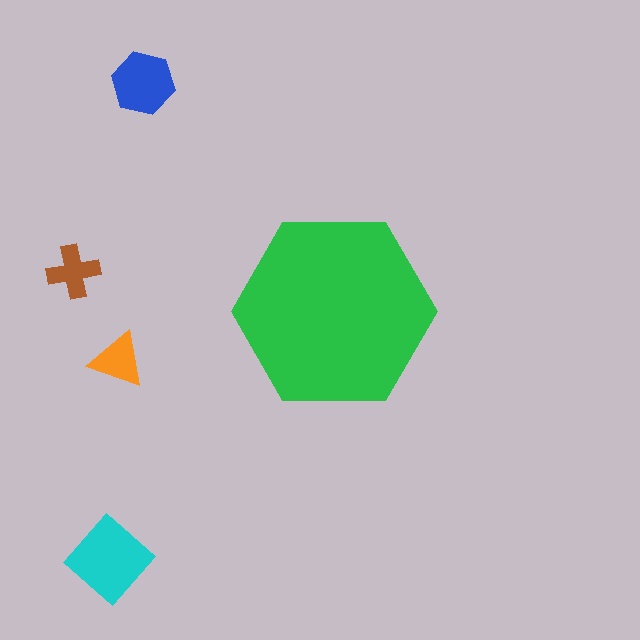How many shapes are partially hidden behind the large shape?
0 shapes are partially hidden.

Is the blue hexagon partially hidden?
No, the blue hexagon is fully visible.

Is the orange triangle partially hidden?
No, the orange triangle is fully visible.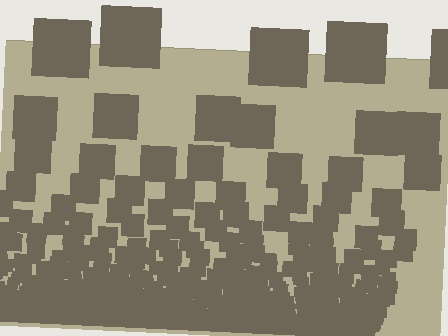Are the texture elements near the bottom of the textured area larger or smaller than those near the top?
Smaller. The gradient is inverted — elements near the bottom are smaller and denser.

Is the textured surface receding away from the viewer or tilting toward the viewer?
The surface appears to tilt toward the viewer. Texture elements get larger and sparser toward the top.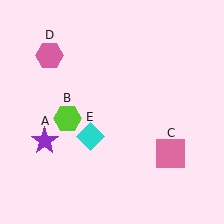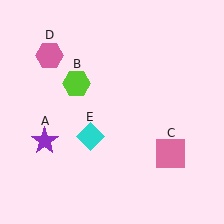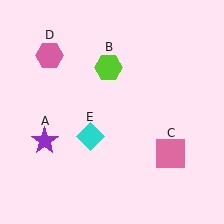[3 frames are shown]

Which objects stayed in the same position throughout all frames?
Purple star (object A) and pink square (object C) and pink hexagon (object D) and cyan diamond (object E) remained stationary.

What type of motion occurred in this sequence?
The lime hexagon (object B) rotated clockwise around the center of the scene.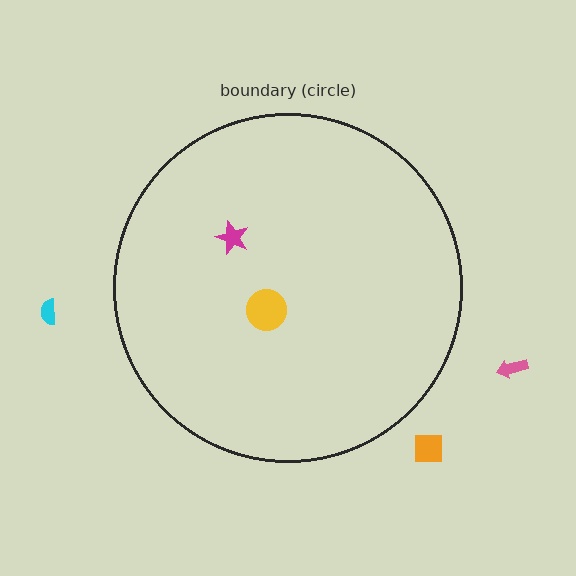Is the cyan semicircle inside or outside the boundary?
Outside.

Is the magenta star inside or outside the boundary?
Inside.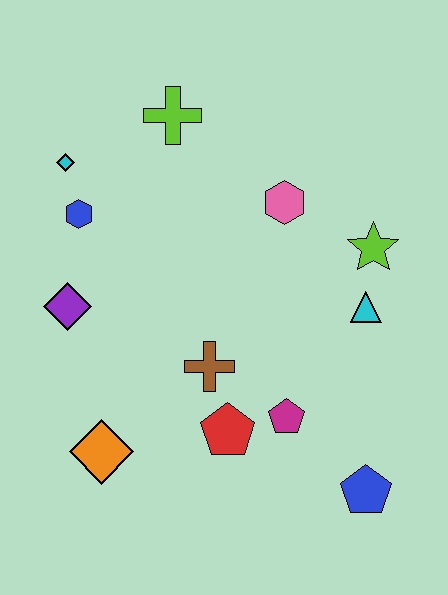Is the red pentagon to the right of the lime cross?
Yes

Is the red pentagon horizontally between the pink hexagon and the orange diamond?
Yes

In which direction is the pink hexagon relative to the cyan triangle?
The pink hexagon is above the cyan triangle.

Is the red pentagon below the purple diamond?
Yes